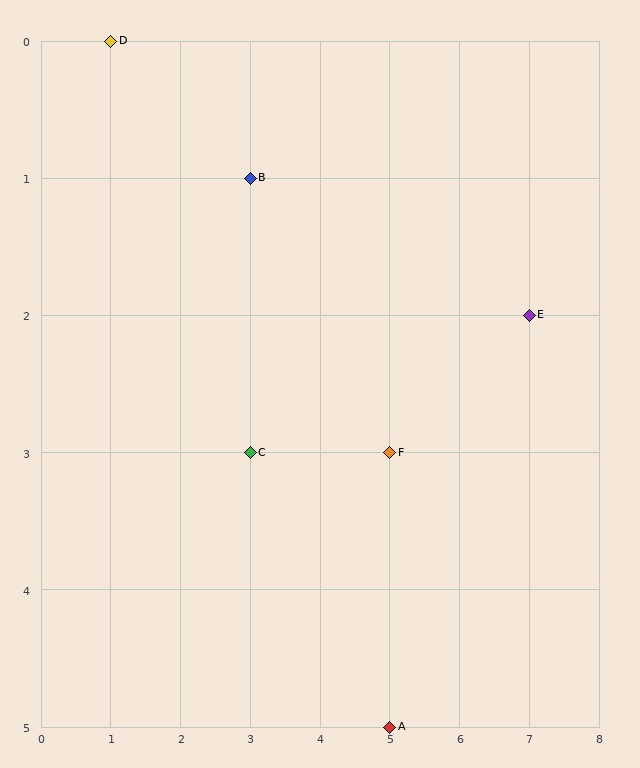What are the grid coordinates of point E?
Point E is at grid coordinates (7, 2).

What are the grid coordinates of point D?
Point D is at grid coordinates (1, 0).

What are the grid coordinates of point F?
Point F is at grid coordinates (5, 3).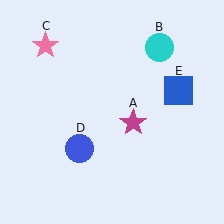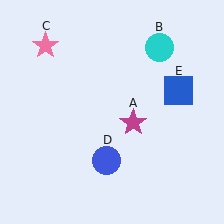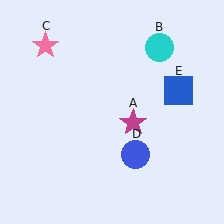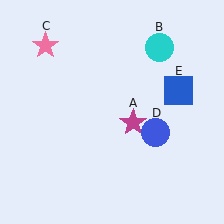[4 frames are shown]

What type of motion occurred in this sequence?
The blue circle (object D) rotated counterclockwise around the center of the scene.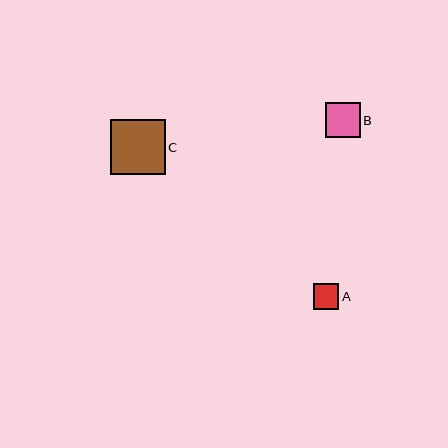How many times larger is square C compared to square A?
Square C is approximately 2.1 times the size of square A.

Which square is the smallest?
Square A is the smallest with a size of approximately 26 pixels.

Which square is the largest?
Square C is the largest with a size of approximately 55 pixels.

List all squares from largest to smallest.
From largest to smallest: C, B, A.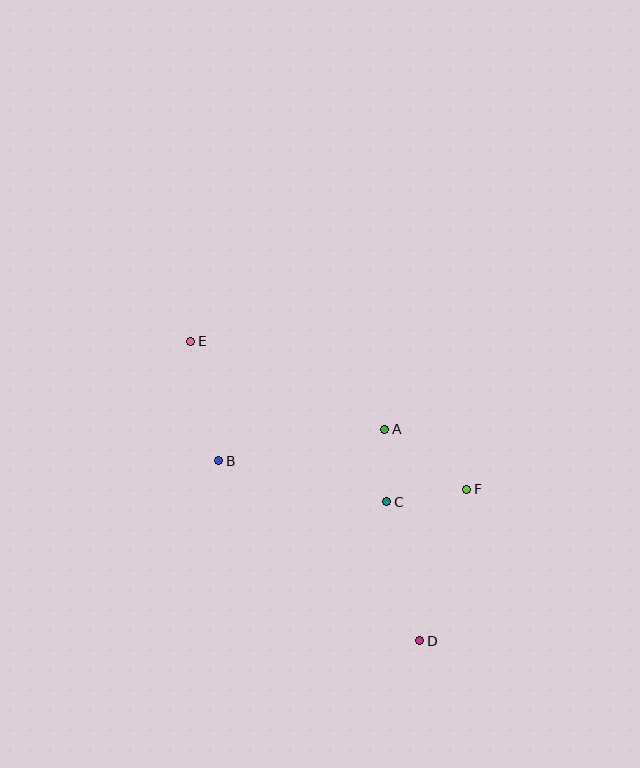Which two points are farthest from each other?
Points D and E are farthest from each other.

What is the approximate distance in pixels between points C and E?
The distance between C and E is approximately 253 pixels.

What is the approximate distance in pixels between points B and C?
The distance between B and C is approximately 173 pixels.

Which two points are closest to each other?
Points A and C are closest to each other.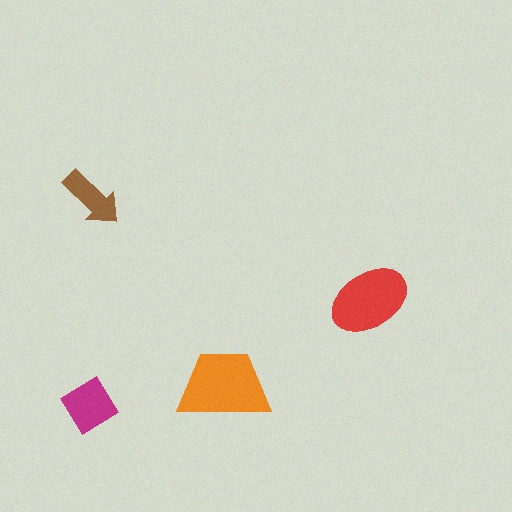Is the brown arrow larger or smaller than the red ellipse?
Smaller.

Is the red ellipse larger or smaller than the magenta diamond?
Larger.